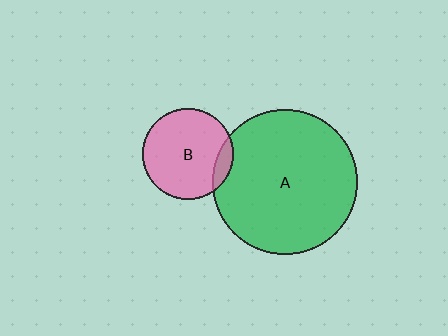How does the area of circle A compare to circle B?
Approximately 2.5 times.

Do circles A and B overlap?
Yes.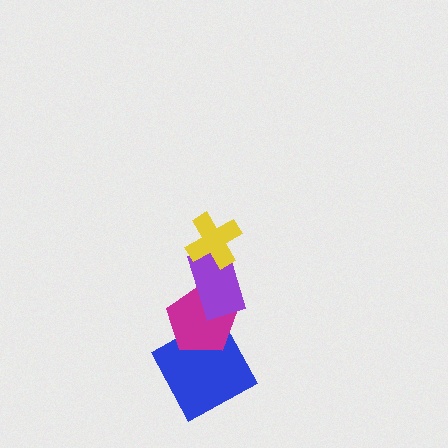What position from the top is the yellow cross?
The yellow cross is 1st from the top.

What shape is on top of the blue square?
The magenta pentagon is on top of the blue square.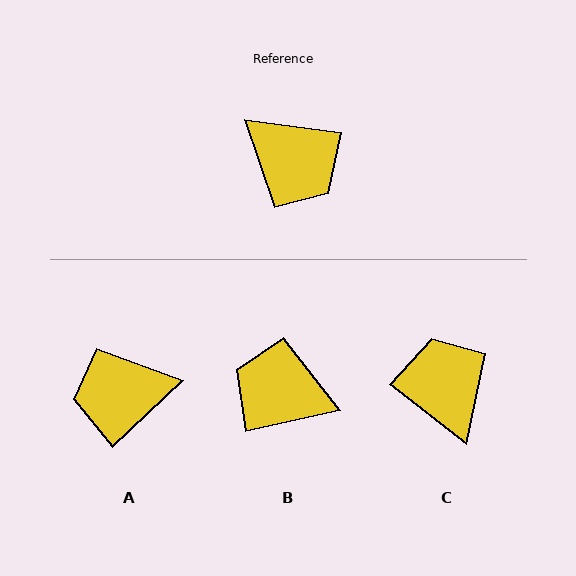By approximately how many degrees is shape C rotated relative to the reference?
Approximately 150 degrees counter-clockwise.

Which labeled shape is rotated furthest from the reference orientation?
B, about 160 degrees away.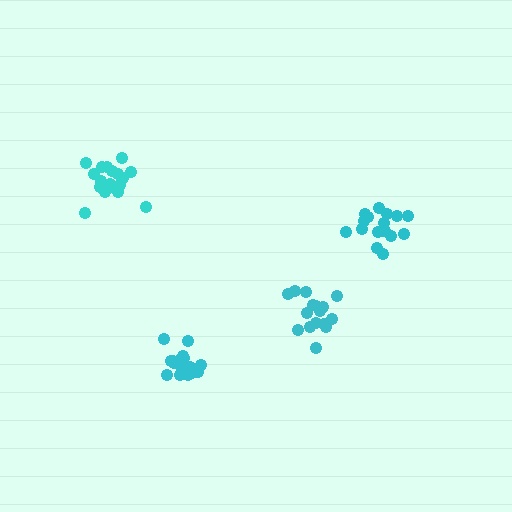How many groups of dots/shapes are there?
There are 4 groups.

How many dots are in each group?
Group 1: 18 dots, Group 2: 16 dots, Group 3: 19 dots, Group 4: 21 dots (74 total).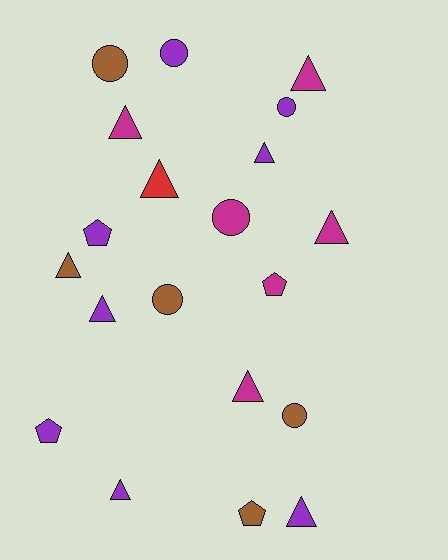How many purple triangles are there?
There are 4 purple triangles.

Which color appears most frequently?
Purple, with 8 objects.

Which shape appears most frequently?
Triangle, with 10 objects.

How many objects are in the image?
There are 20 objects.